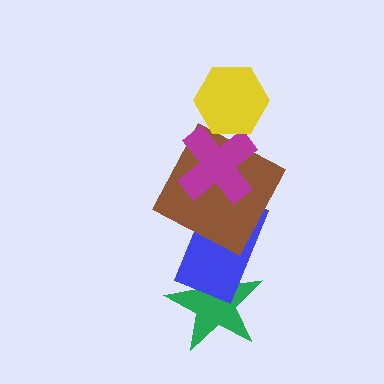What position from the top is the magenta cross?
The magenta cross is 2nd from the top.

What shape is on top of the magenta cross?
The yellow hexagon is on top of the magenta cross.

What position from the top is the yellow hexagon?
The yellow hexagon is 1st from the top.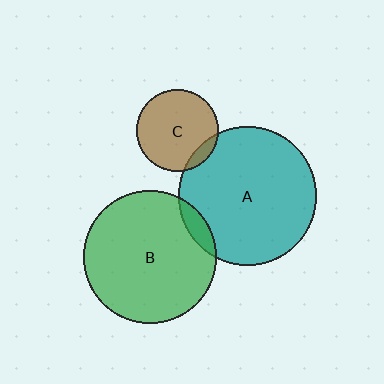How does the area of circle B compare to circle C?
Approximately 2.6 times.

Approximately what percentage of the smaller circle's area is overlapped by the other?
Approximately 10%.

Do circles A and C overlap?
Yes.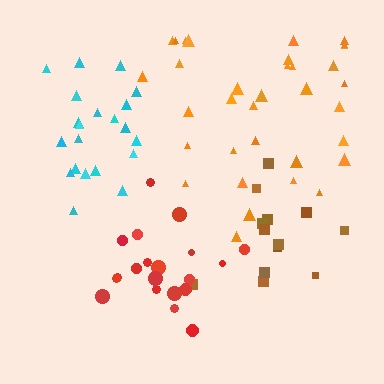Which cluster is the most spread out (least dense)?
Brown.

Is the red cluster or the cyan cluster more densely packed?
Cyan.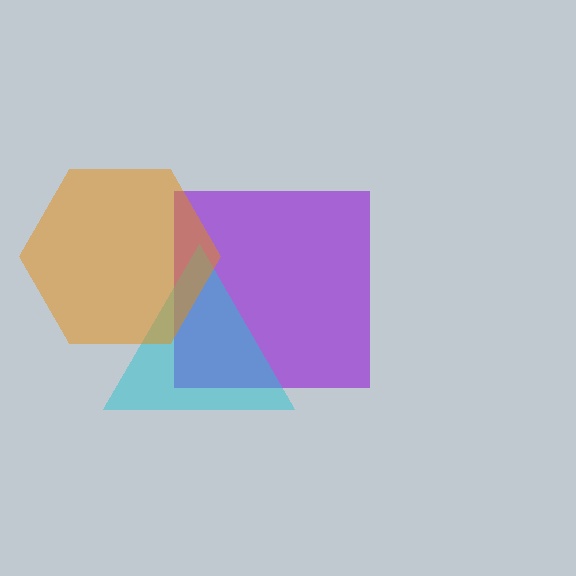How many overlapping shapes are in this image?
There are 3 overlapping shapes in the image.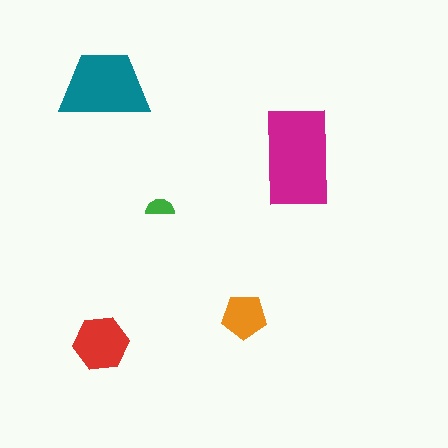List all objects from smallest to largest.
The green semicircle, the orange pentagon, the red hexagon, the teal trapezoid, the magenta rectangle.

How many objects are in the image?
There are 5 objects in the image.